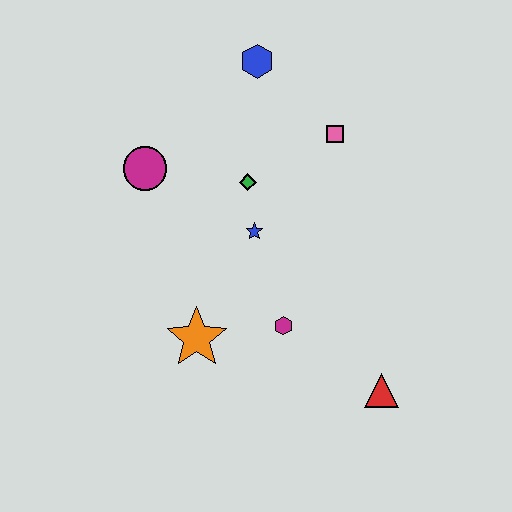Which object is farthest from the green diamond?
The red triangle is farthest from the green diamond.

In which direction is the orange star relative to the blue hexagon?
The orange star is below the blue hexagon.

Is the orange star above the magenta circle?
No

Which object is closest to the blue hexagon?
The pink square is closest to the blue hexagon.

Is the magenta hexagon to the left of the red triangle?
Yes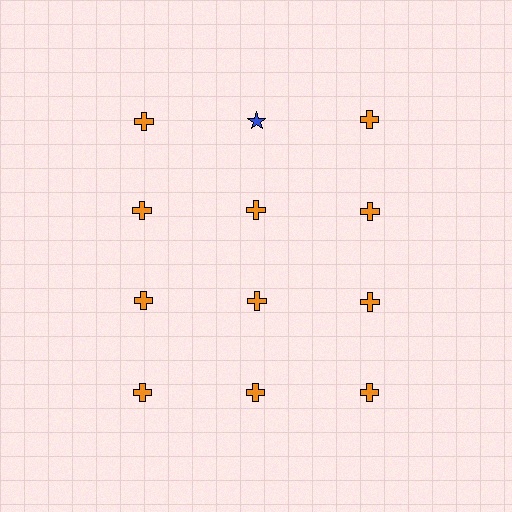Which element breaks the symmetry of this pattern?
The blue star in the top row, second from left column breaks the symmetry. All other shapes are orange crosses.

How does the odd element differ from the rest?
It differs in both color (blue instead of orange) and shape (star instead of cross).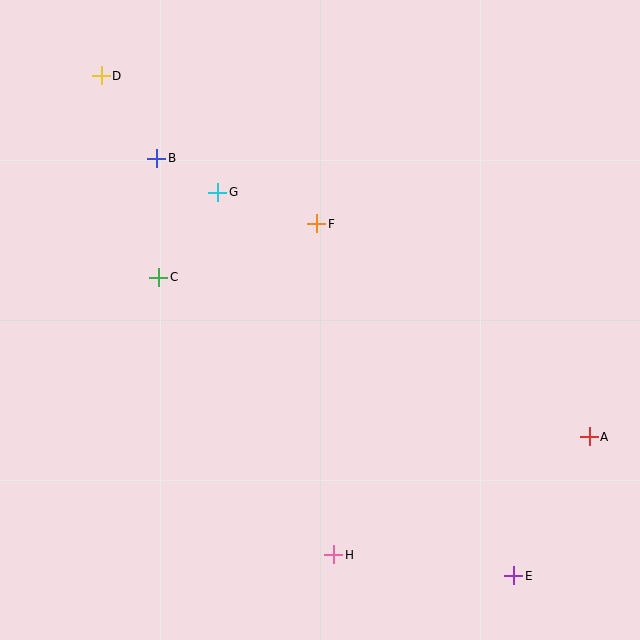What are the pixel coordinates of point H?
Point H is at (334, 555).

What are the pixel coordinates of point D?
Point D is at (101, 76).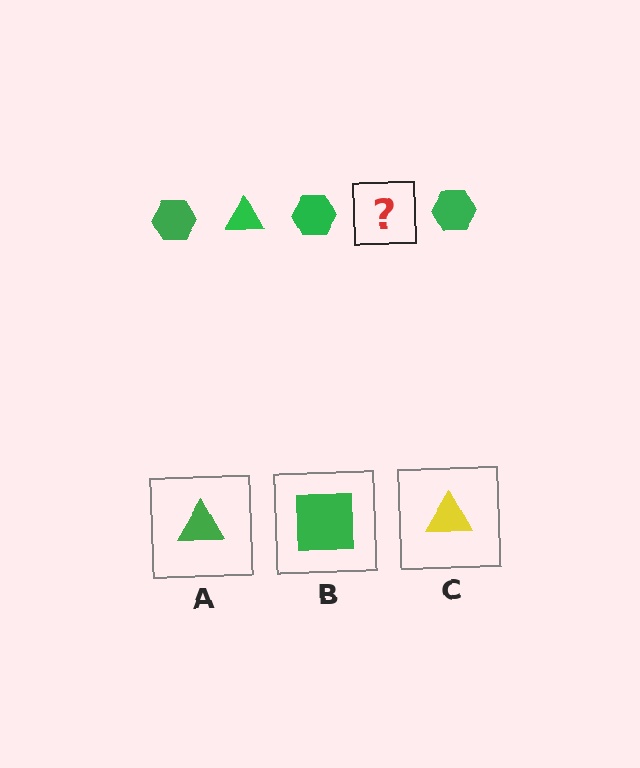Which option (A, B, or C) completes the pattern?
A.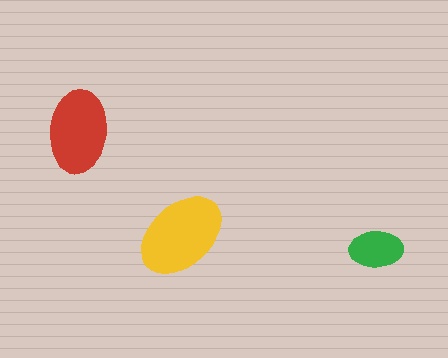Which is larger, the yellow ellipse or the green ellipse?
The yellow one.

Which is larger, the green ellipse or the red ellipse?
The red one.